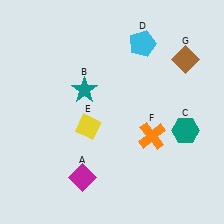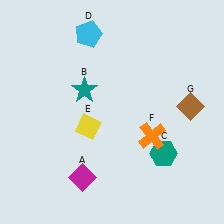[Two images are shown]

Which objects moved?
The objects that moved are: the teal hexagon (C), the cyan pentagon (D), the brown diamond (G).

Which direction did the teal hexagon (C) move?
The teal hexagon (C) moved down.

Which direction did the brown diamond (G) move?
The brown diamond (G) moved down.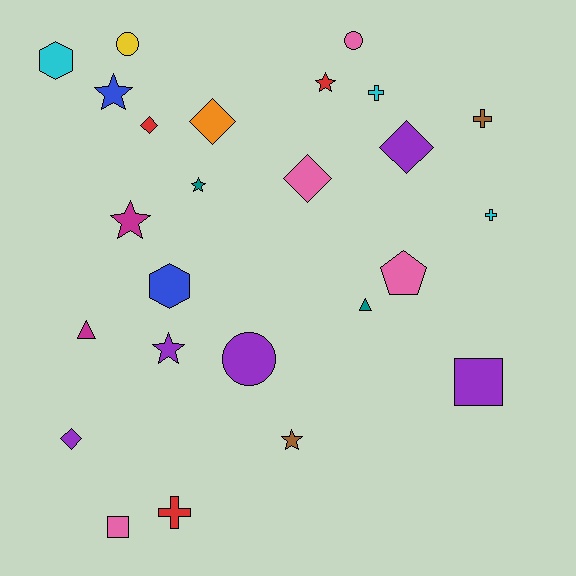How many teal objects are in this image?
There are 2 teal objects.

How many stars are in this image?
There are 6 stars.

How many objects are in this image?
There are 25 objects.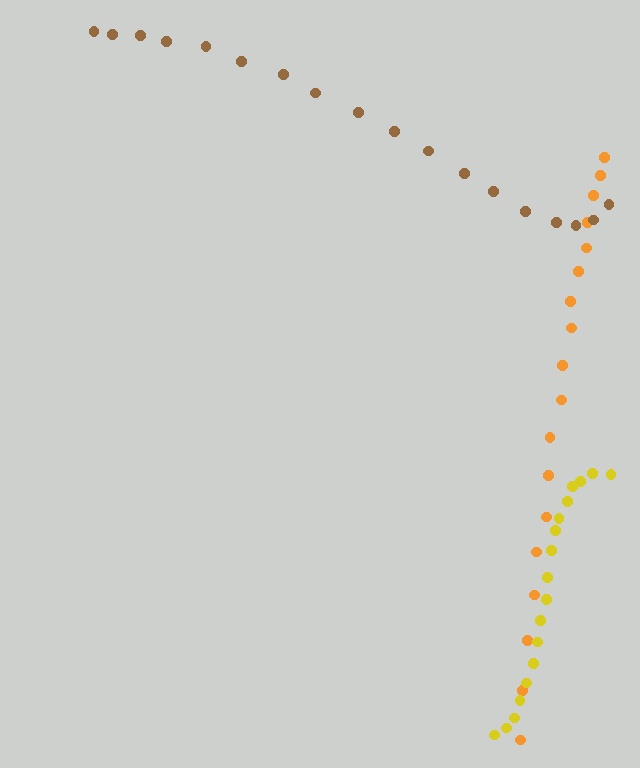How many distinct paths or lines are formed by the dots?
There are 3 distinct paths.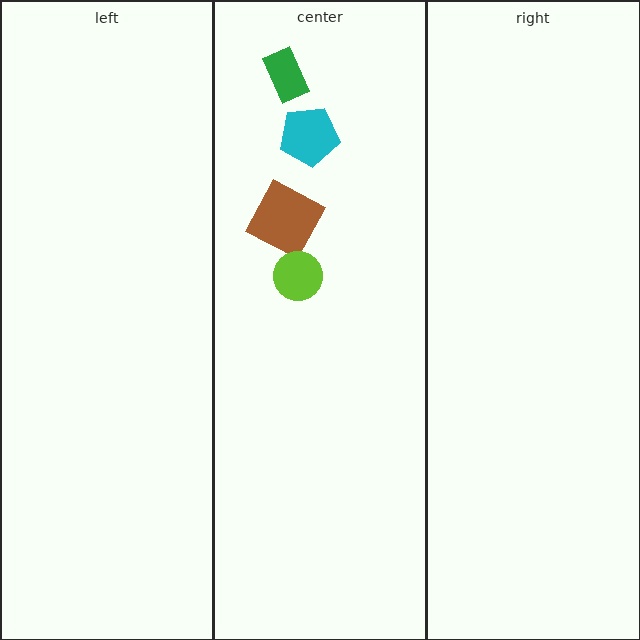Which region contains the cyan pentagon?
The center region.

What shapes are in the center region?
The brown square, the lime circle, the green rectangle, the cyan pentagon.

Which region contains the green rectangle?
The center region.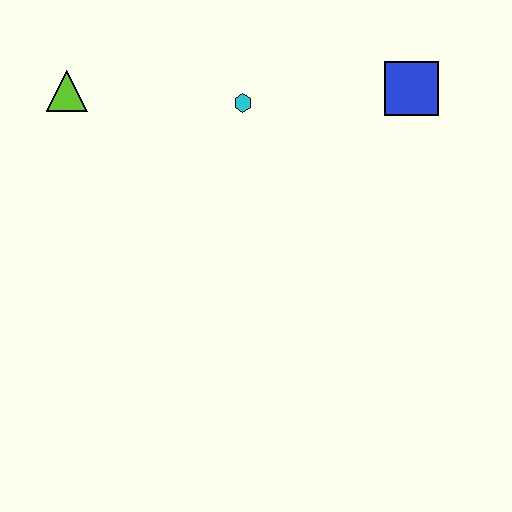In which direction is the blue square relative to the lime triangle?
The blue square is to the right of the lime triangle.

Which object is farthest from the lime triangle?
The blue square is farthest from the lime triangle.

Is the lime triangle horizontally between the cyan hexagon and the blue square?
No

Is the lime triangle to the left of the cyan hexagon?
Yes